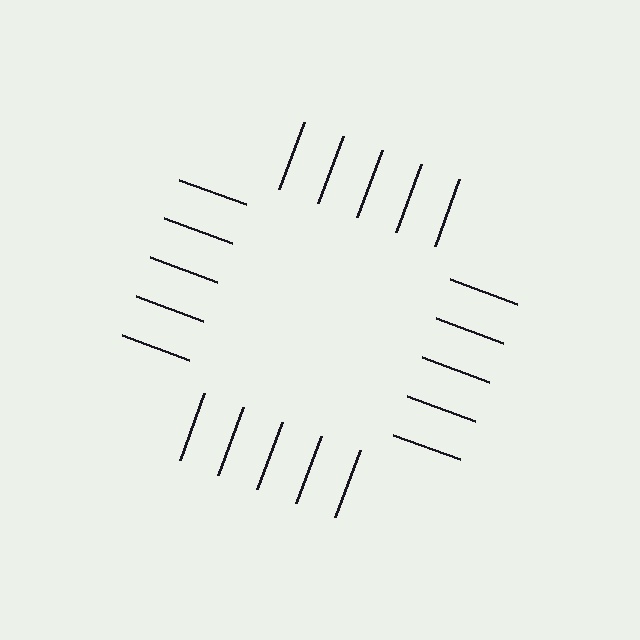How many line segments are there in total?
20 — 5 along each of the 4 edges.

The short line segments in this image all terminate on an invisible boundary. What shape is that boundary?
An illusory square — the line segments terminate on its edges but no continuous stroke is drawn.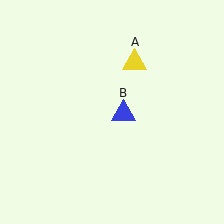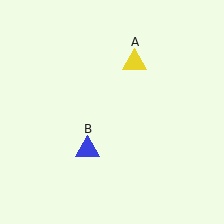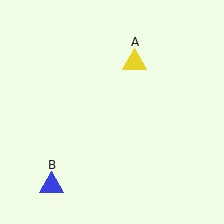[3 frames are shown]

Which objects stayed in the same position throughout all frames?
Yellow triangle (object A) remained stationary.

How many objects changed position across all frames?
1 object changed position: blue triangle (object B).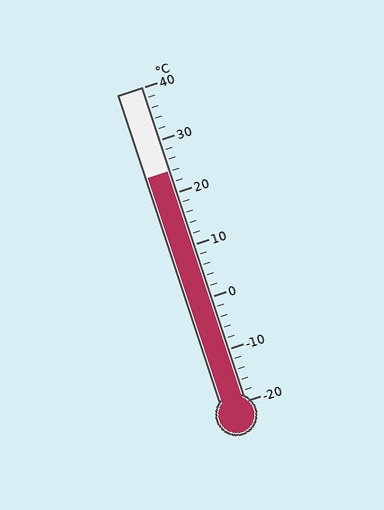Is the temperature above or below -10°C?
The temperature is above -10°C.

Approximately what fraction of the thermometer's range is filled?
The thermometer is filled to approximately 75% of its range.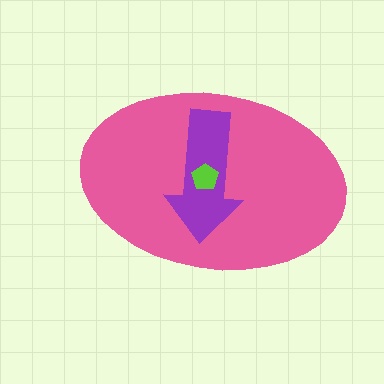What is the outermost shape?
The pink ellipse.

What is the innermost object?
The lime pentagon.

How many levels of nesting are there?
3.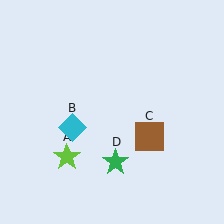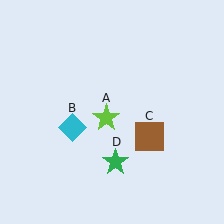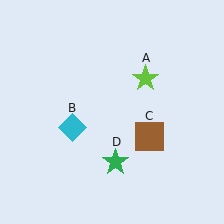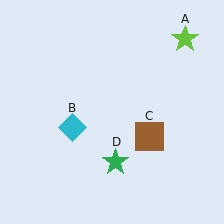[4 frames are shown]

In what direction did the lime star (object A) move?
The lime star (object A) moved up and to the right.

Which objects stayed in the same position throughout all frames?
Cyan diamond (object B) and brown square (object C) and green star (object D) remained stationary.